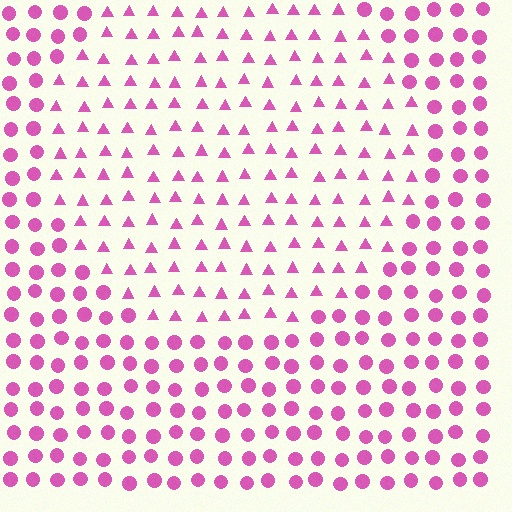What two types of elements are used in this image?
The image uses triangles inside the circle region and circles outside it.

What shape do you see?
I see a circle.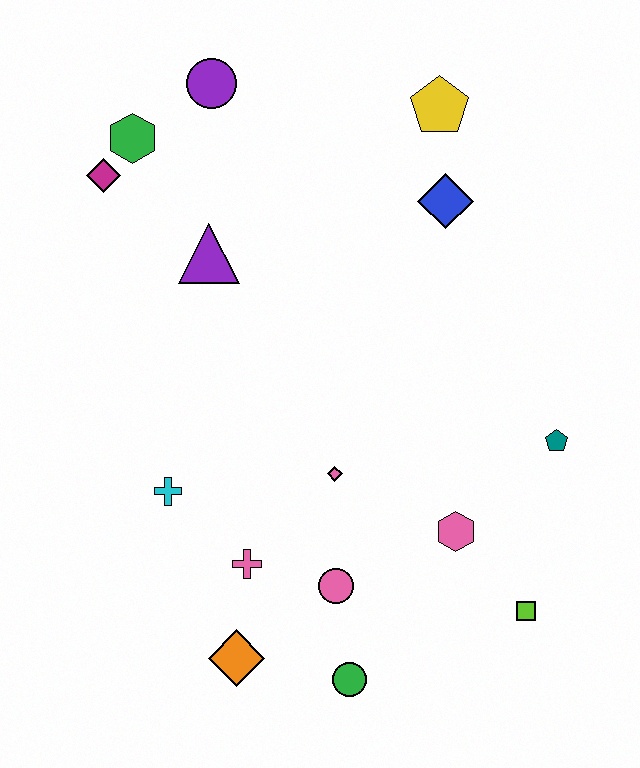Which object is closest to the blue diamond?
The yellow pentagon is closest to the blue diamond.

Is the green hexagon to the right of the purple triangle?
No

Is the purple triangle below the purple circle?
Yes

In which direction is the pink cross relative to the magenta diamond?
The pink cross is below the magenta diamond.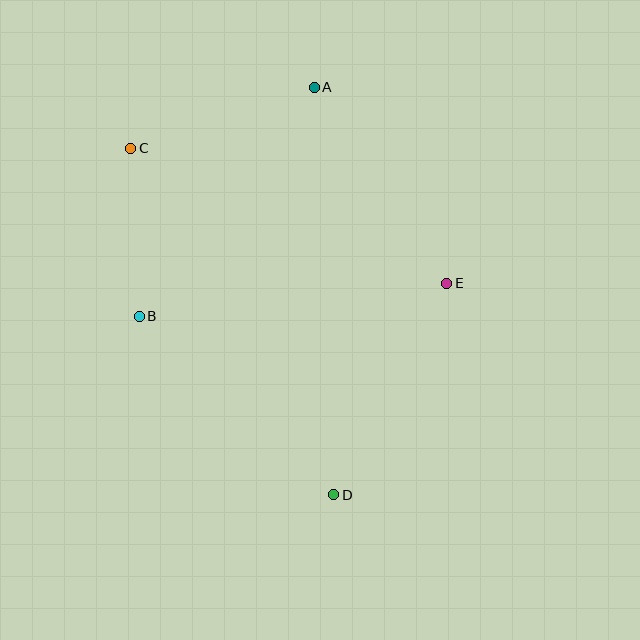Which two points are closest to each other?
Points B and C are closest to each other.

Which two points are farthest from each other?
Points A and D are farthest from each other.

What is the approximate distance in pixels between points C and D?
The distance between C and D is approximately 402 pixels.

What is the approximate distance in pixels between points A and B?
The distance between A and B is approximately 288 pixels.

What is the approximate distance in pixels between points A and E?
The distance between A and E is approximately 237 pixels.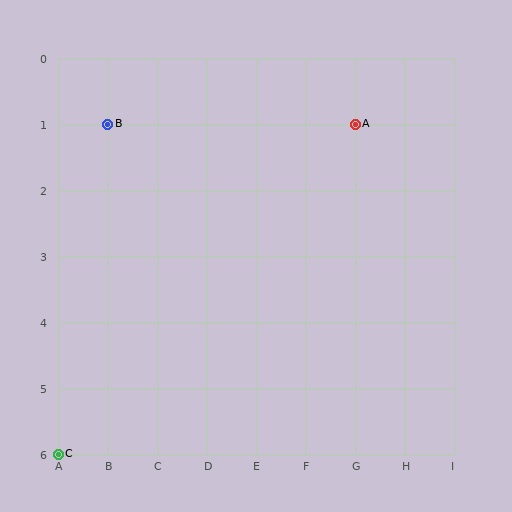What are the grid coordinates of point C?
Point C is at grid coordinates (A, 6).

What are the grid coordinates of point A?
Point A is at grid coordinates (G, 1).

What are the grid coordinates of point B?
Point B is at grid coordinates (B, 1).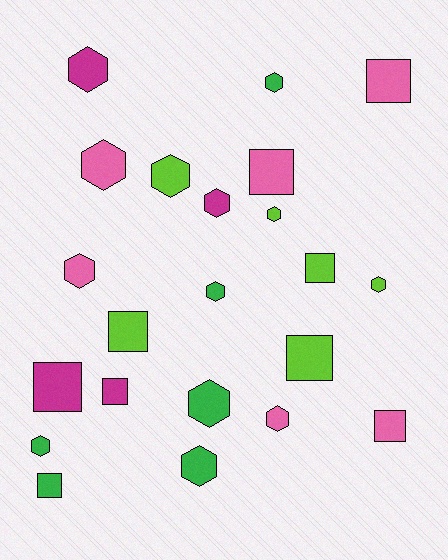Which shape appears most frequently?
Hexagon, with 13 objects.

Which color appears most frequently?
Green, with 6 objects.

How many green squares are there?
There is 1 green square.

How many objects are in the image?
There are 22 objects.